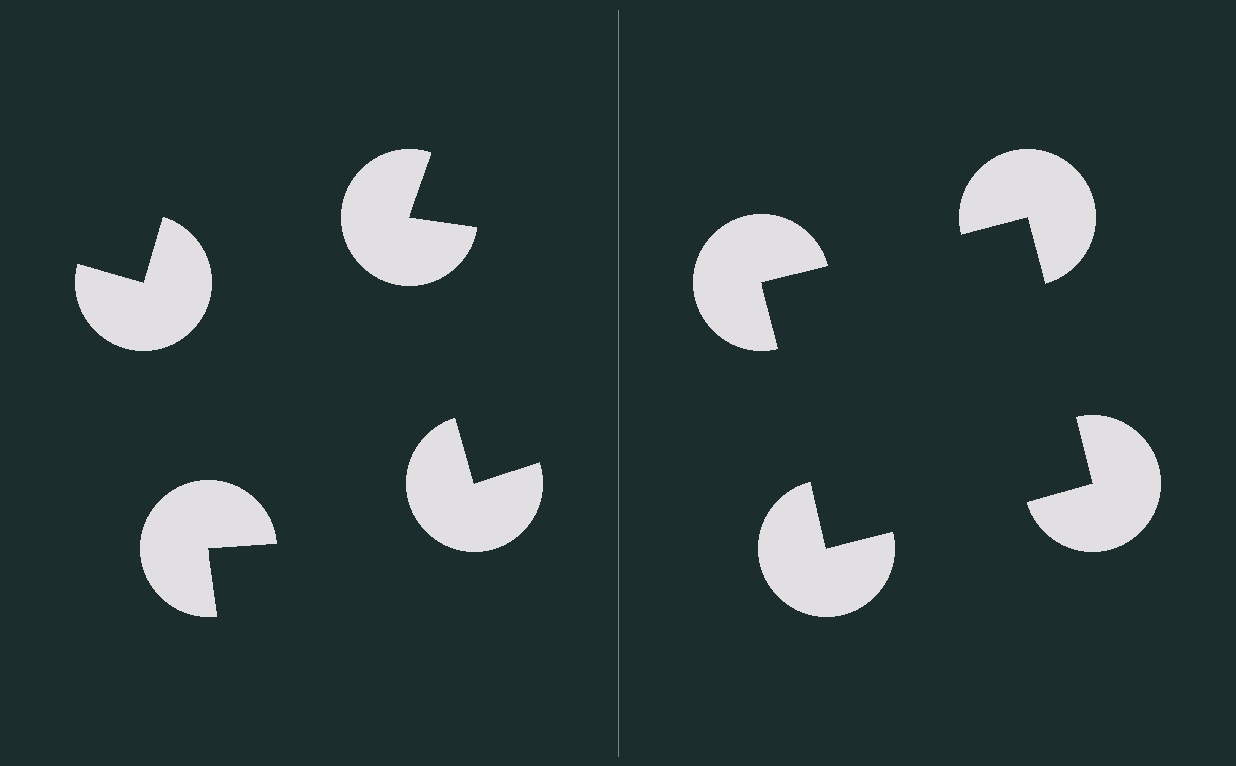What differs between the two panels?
The pac-man discs are positioned identically on both sides; only the wedge orientations differ. On the right they align to a square; on the left they are misaligned.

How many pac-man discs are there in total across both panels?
8 — 4 on each side.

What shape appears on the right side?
An illusory square.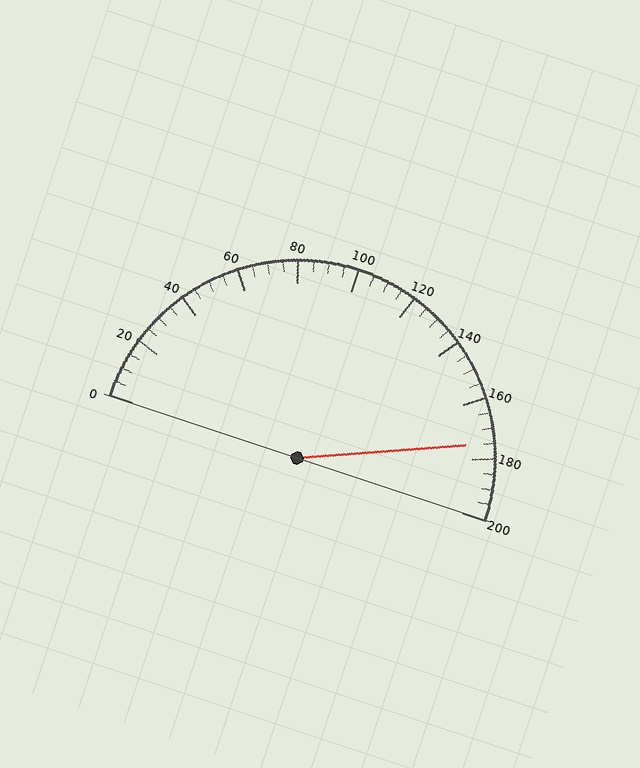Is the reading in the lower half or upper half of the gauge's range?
The reading is in the upper half of the range (0 to 200).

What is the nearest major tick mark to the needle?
The nearest major tick mark is 180.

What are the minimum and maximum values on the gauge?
The gauge ranges from 0 to 200.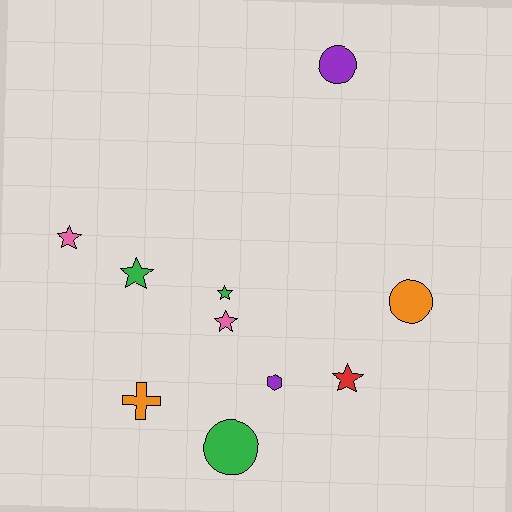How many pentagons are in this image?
There are no pentagons.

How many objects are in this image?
There are 10 objects.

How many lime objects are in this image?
There are no lime objects.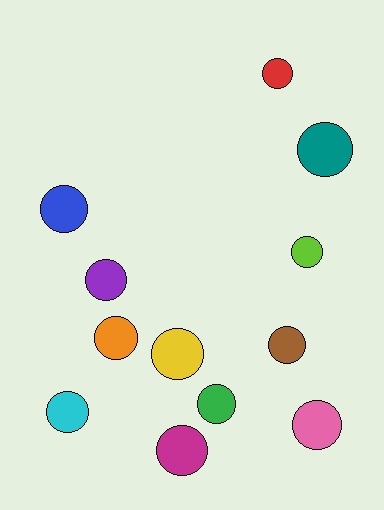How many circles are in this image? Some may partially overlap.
There are 12 circles.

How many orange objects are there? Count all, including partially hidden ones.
There is 1 orange object.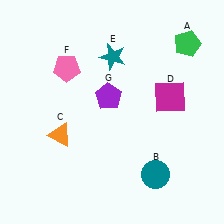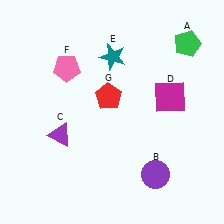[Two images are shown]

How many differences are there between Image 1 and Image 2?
There are 3 differences between the two images.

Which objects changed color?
B changed from teal to purple. C changed from orange to purple. G changed from purple to red.